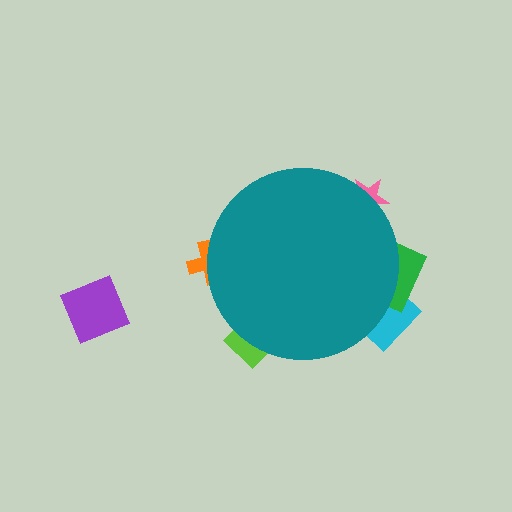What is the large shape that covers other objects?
A teal circle.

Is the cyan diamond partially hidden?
Yes, the cyan diamond is partially hidden behind the teal circle.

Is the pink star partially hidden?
Yes, the pink star is partially hidden behind the teal circle.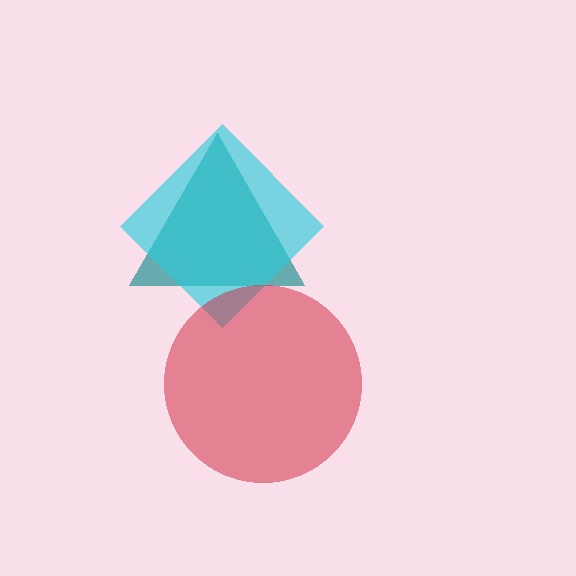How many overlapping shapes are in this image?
There are 3 overlapping shapes in the image.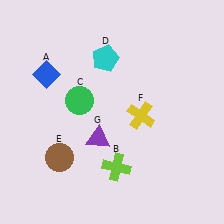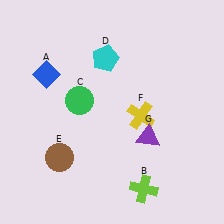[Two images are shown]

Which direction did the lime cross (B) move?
The lime cross (B) moved right.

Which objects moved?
The objects that moved are: the lime cross (B), the purple triangle (G).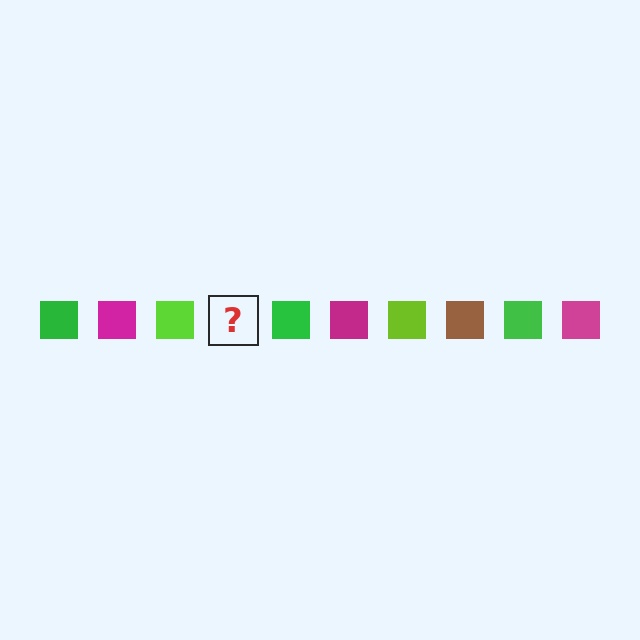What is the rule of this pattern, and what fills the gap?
The rule is that the pattern cycles through green, magenta, lime, brown squares. The gap should be filled with a brown square.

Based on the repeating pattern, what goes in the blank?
The blank should be a brown square.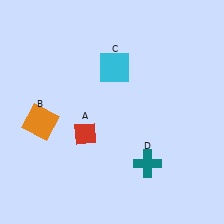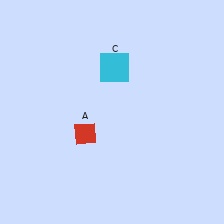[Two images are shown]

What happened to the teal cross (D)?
The teal cross (D) was removed in Image 2. It was in the bottom-right area of Image 1.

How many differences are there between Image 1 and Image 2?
There are 2 differences between the two images.